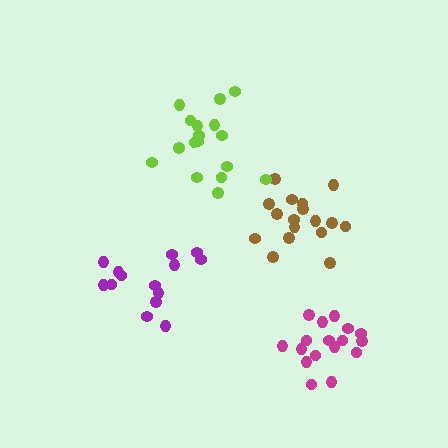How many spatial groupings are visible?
There are 4 spatial groupings.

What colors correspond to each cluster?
The clusters are colored: purple, brown, magenta, lime.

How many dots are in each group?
Group 1: 14 dots, Group 2: 17 dots, Group 3: 17 dots, Group 4: 17 dots (65 total).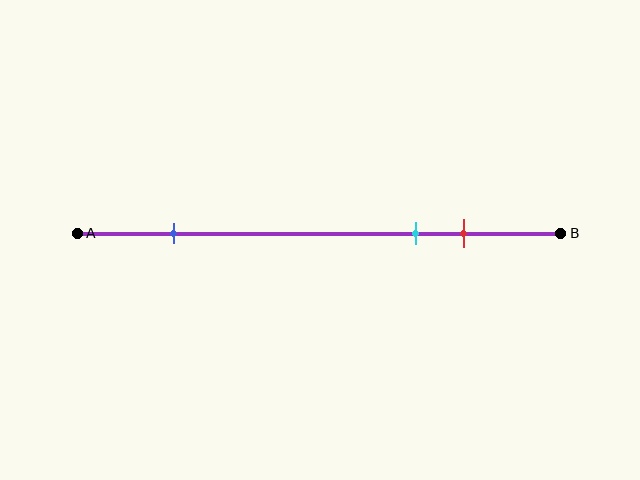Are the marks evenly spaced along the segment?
No, the marks are not evenly spaced.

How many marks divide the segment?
There are 3 marks dividing the segment.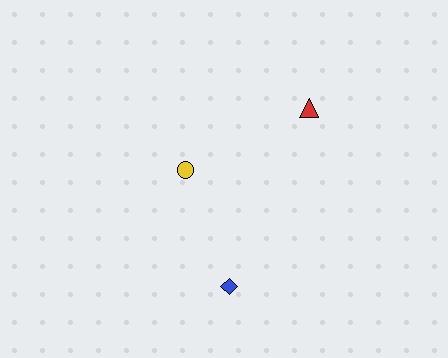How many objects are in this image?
There are 3 objects.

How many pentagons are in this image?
There are no pentagons.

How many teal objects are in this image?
There are no teal objects.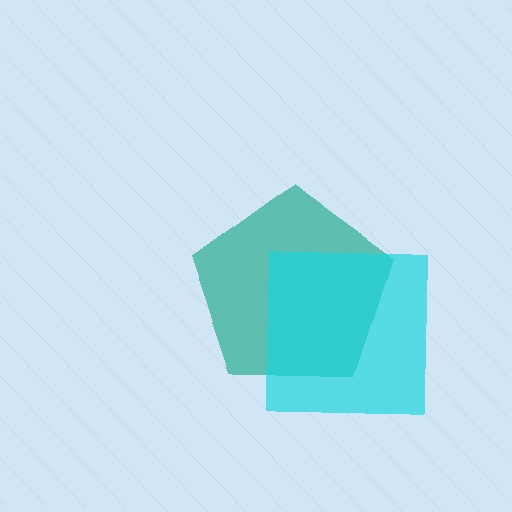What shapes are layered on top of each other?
The layered shapes are: a teal pentagon, a cyan square.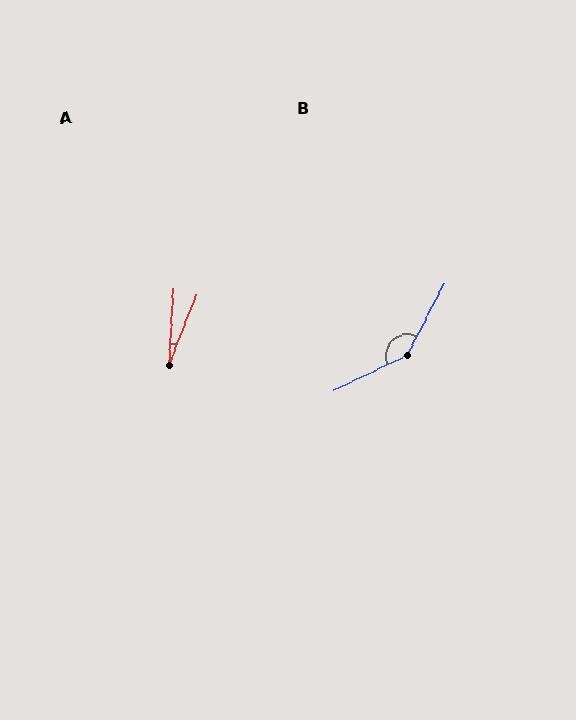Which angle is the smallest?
A, at approximately 18 degrees.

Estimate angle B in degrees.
Approximately 143 degrees.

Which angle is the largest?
B, at approximately 143 degrees.